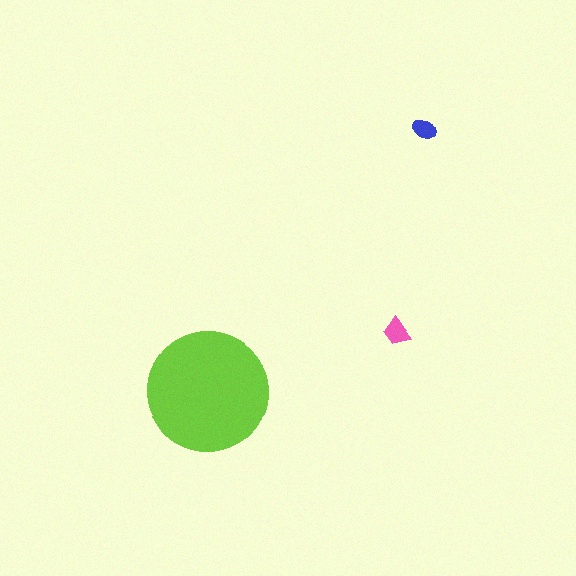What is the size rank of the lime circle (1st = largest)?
1st.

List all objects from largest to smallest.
The lime circle, the pink trapezoid, the blue ellipse.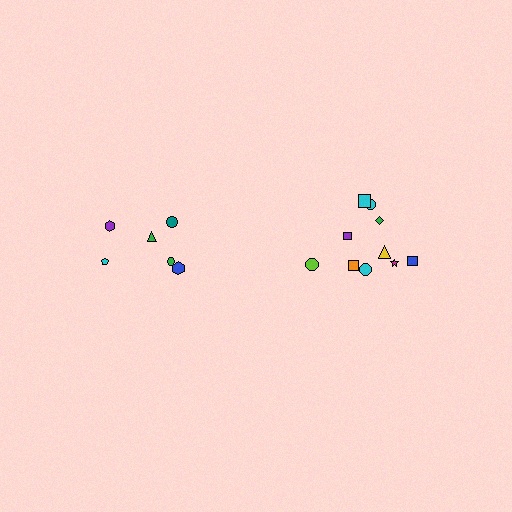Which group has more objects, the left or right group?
The right group.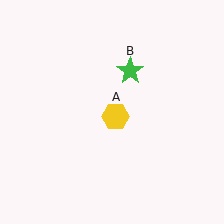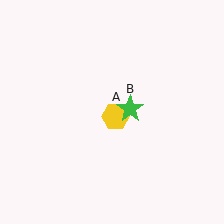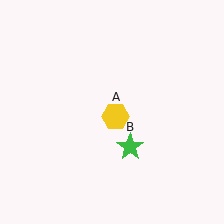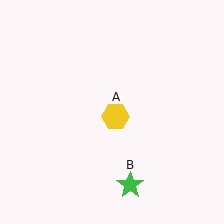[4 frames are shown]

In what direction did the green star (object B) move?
The green star (object B) moved down.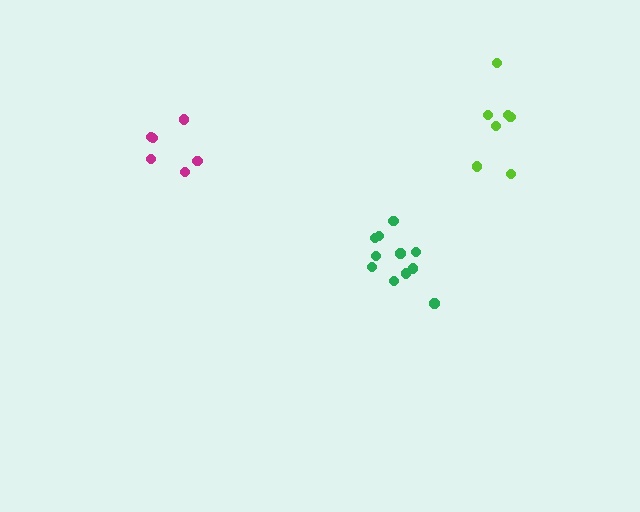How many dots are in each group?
Group 1: 7 dots, Group 2: 6 dots, Group 3: 11 dots (24 total).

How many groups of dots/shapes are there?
There are 3 groups.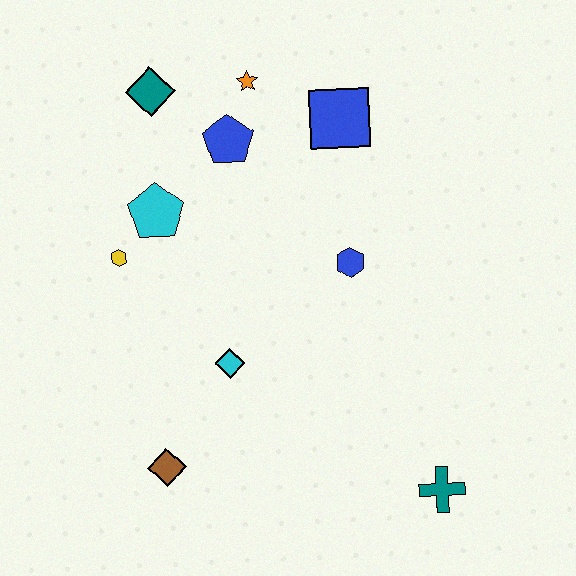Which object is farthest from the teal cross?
The teal diamond is farthest from the teal cross.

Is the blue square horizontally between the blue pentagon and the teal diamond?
No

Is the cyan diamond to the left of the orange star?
Yes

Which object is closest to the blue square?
The orange star is closest to the blue square.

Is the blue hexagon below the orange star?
Yes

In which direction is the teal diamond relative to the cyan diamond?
The teal diamond is above the cyan diamond.